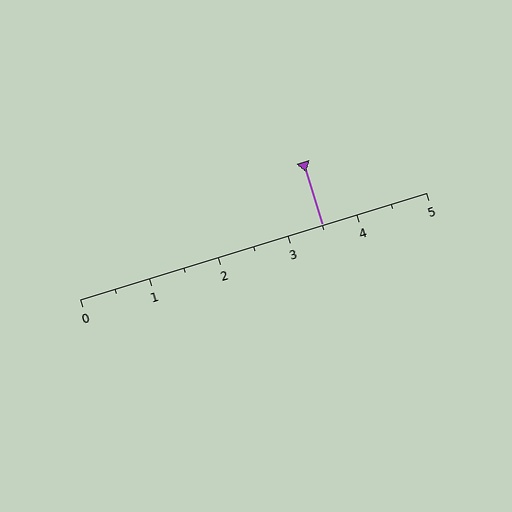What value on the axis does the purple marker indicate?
The marker indicates approximately 3.5.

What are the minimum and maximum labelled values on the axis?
The axis runs from 0 to 5.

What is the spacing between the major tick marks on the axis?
The major ticks are spaced 1 apart.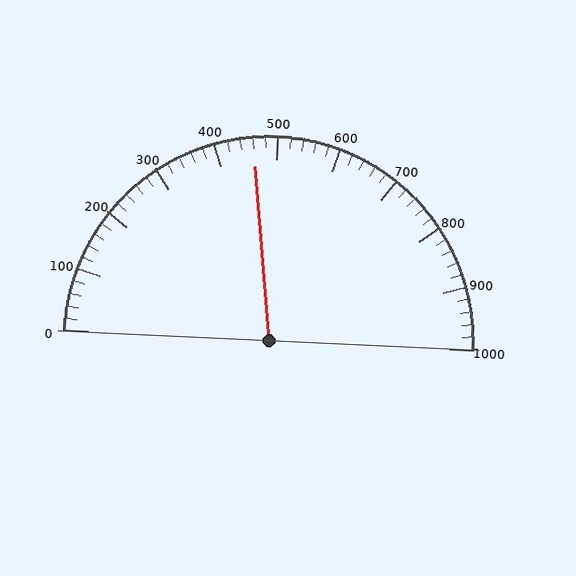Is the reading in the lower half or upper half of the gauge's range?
The reading is in the lower half of the range (0 to 1000).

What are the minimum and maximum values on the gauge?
The gauge ranges from 0 to 1000.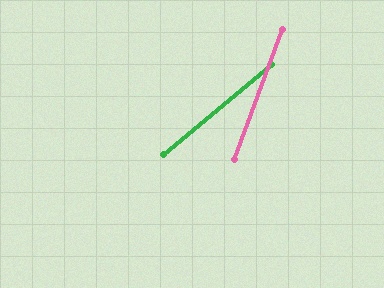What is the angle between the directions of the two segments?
Approximately 30 degrees.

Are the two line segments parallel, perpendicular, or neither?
Neither parallel nor perpendicular — they differ by about 30°.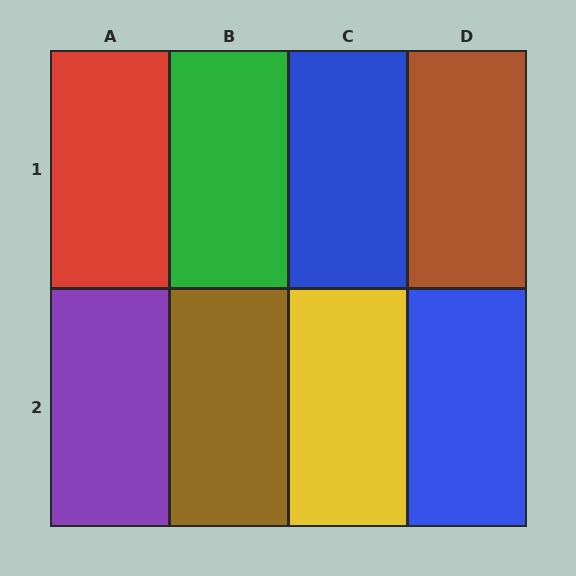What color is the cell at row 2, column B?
Brown.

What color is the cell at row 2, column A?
Purple.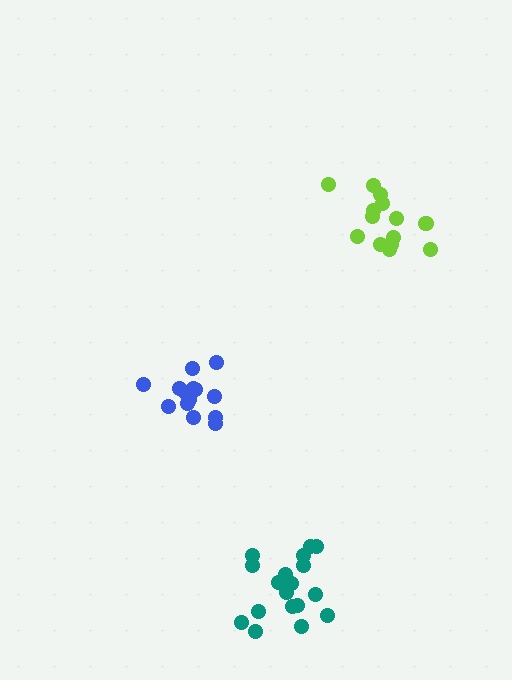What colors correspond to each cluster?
The clusters are colored: teal, blue, lime.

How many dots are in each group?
Group 1: 18 dots, Group 2: 15 dots, Group 3: 15 dots (48 total).